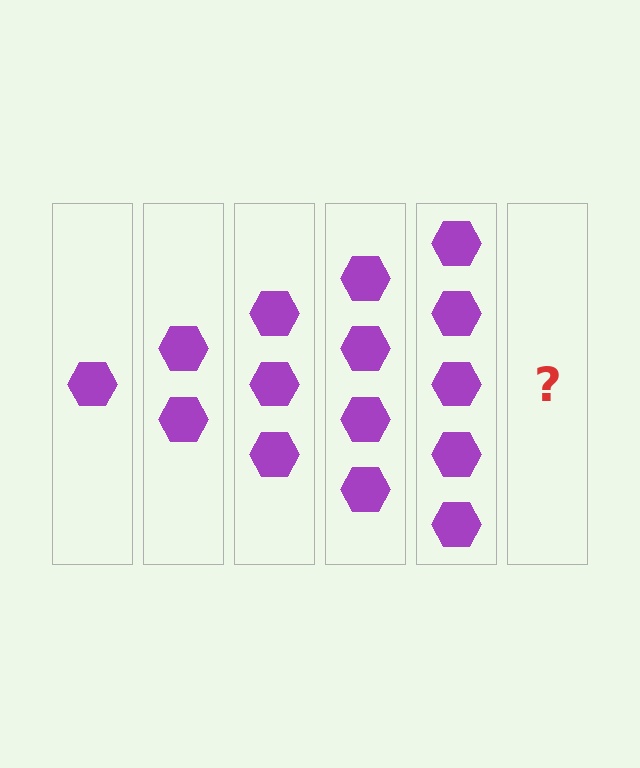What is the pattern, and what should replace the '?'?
The pattern is that each step adds one more hexagon. The '?' should be 6 hexagons.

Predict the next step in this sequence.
The next step is 6 hexagons.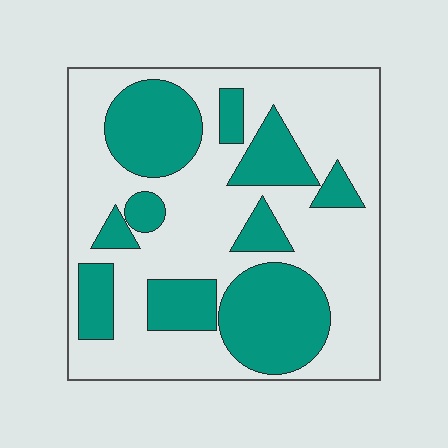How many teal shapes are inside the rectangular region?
10.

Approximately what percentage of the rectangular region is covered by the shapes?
Approximately 35%.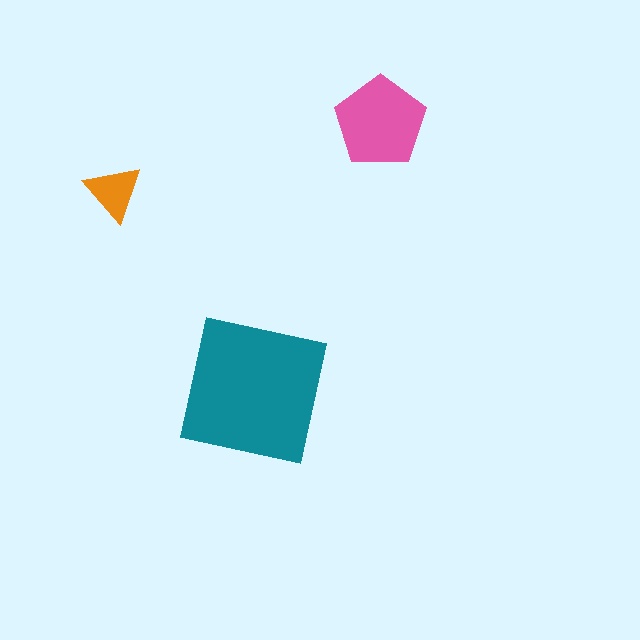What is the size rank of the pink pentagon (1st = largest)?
2nd.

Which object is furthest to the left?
The orange triangle is leftmost.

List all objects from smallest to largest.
The orange triangle, the pink pentagon, the teal square.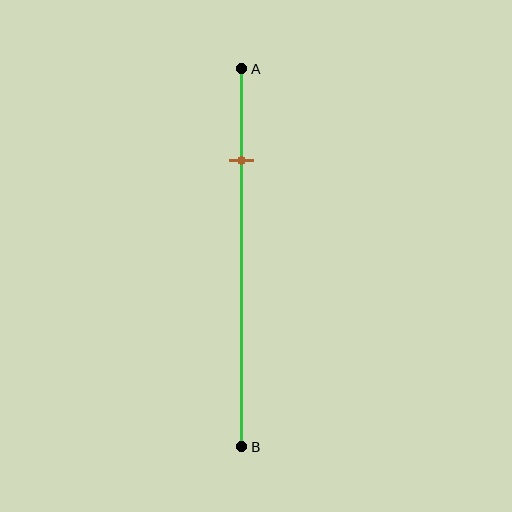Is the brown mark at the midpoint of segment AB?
No, the mark is at about 25% from A, not at the 50% midpoint.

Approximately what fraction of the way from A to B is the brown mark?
The brown mark is approximately 25% of the way from A to B.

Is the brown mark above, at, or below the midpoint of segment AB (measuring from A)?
The brown mark is above the midpoint of segment AB.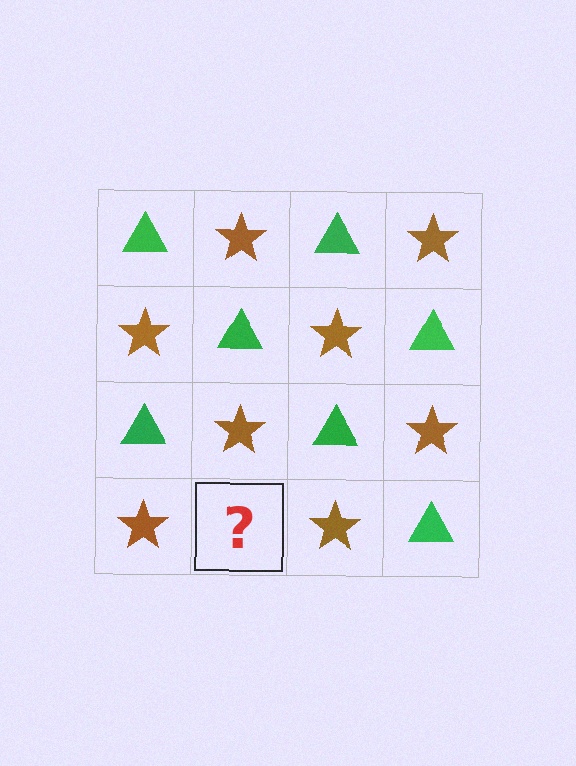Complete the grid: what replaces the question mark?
The question mark should be replaced with a green triangle.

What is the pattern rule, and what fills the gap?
The rule is that it alternates green triangle and brown star in a checkerboard pattern. The gap should be filled with a green triangle.